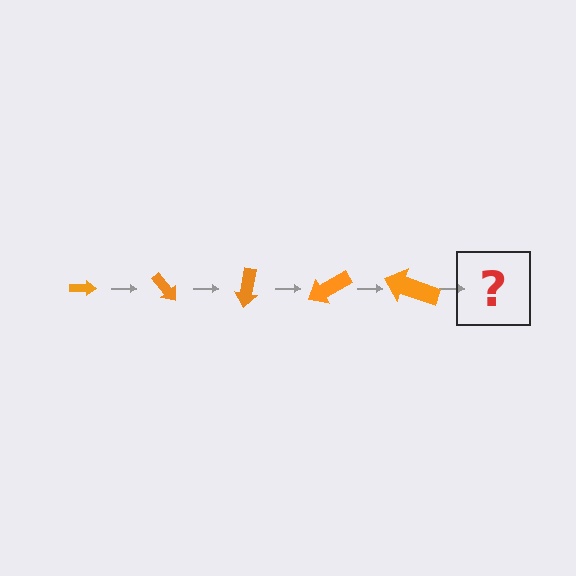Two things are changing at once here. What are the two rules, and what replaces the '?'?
The two rules are that the arrow grows larger each step and it rotates 50 degrees each step. The '?' should be an arrow, larger than the previous one and rotated 250 degrees from the start.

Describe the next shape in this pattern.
It should be an arrow, larger than the previous one and rotated 250 degrees from the start.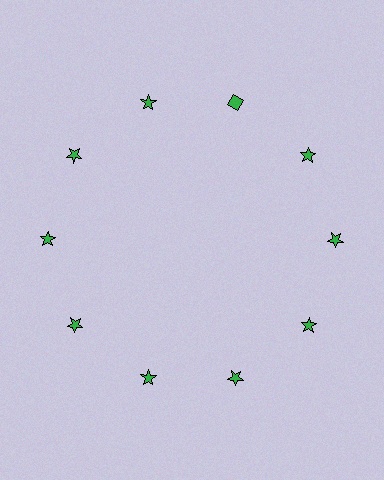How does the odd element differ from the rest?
It has a different shape: diamond instead of star.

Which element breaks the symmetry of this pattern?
The green diamond at roughly the 1 o'clock position breaks the symmetry. All other shapes are green stars.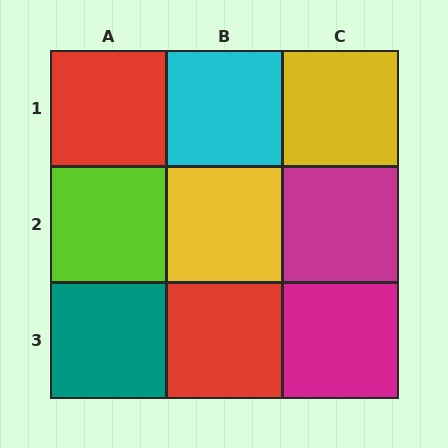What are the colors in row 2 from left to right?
Lime, yellow, magenta.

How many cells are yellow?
2 cells are yellow.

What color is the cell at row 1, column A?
Red.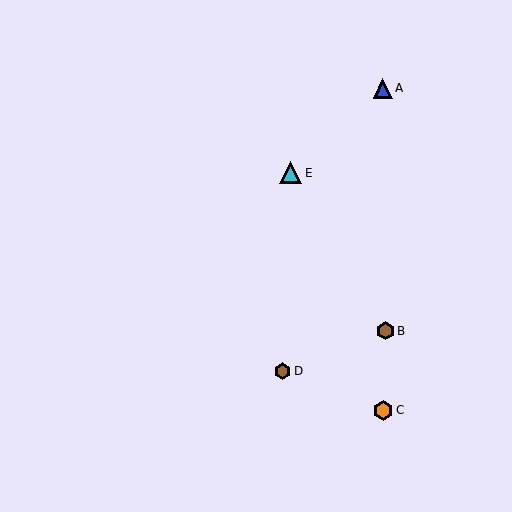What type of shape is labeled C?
Shape C is an orange hexagon.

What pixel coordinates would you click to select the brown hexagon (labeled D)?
Click at (283, 371) to select the brown hexagon D.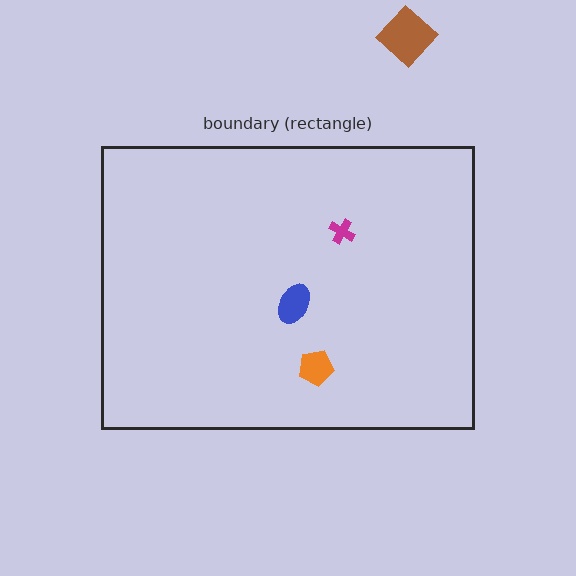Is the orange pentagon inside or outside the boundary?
Inside.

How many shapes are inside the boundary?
3 inside, 1 outside.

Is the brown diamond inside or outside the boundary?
Outside.